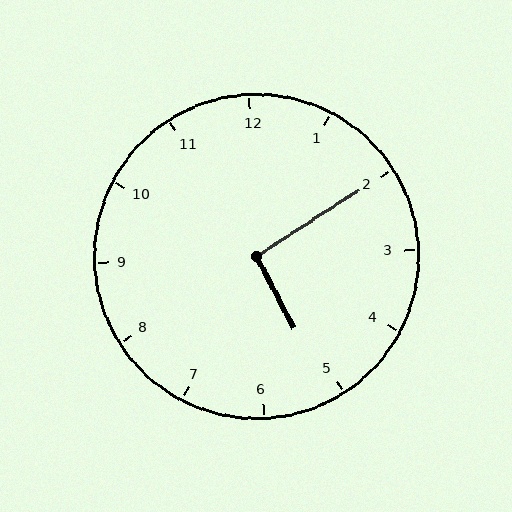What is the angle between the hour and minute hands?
Approximately 95 degrees.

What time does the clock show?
5:10.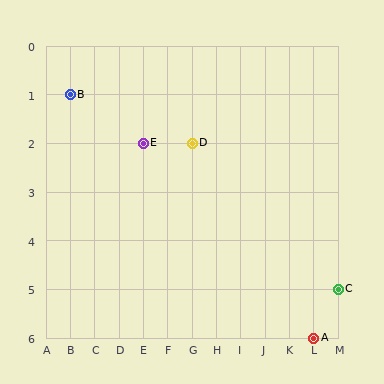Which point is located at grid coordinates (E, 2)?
Point E is at (E, 2).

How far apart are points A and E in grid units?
Points A and E are 7 columns and 4 rows apart (about 8.1 grid units diagonally).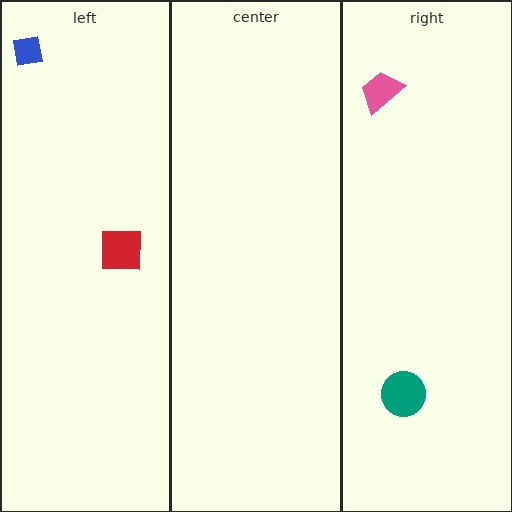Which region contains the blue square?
The left region.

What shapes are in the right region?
The teal circle, the pink trapezoid.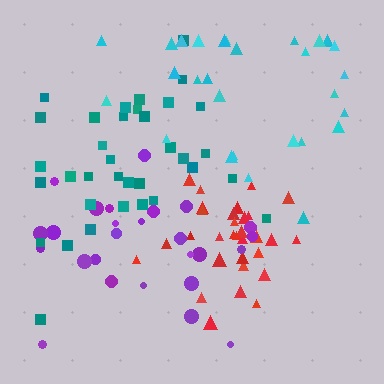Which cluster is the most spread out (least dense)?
Cyan.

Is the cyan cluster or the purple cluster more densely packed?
Purple.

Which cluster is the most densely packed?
Red.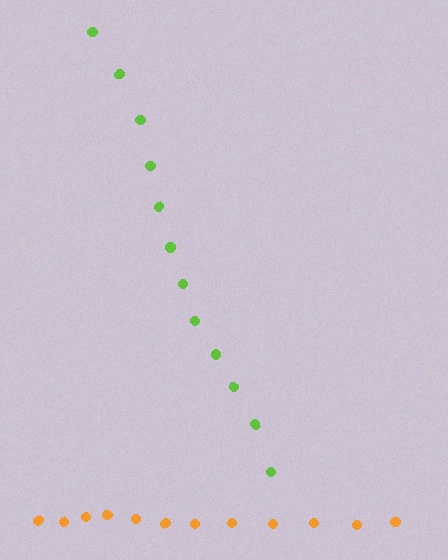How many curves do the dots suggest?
There are 2 distinct paths.